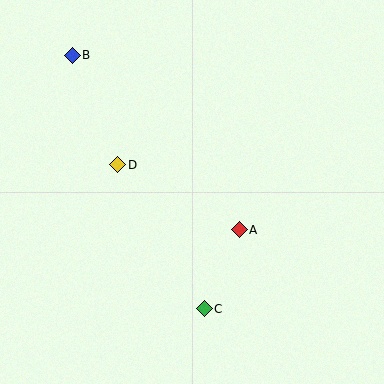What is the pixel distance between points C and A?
The distance between C and A is 86 pixels.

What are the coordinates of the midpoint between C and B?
The midpoint between C and B is at (138, 182).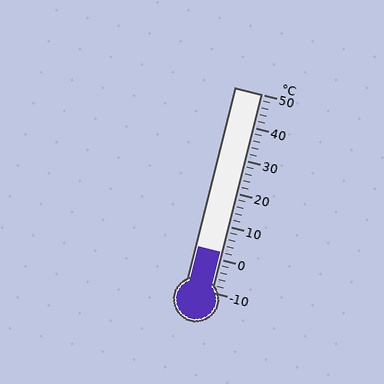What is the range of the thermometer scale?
The thermometer scale ranges from -10°C to 50°C.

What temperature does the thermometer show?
The thermometer shows approximately 2°C.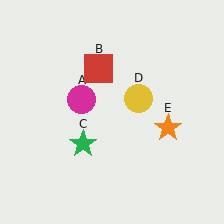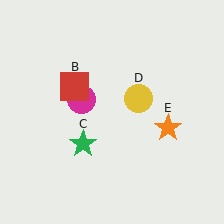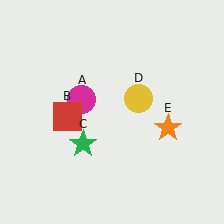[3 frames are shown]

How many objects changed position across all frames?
1 object changed position: red square (object B).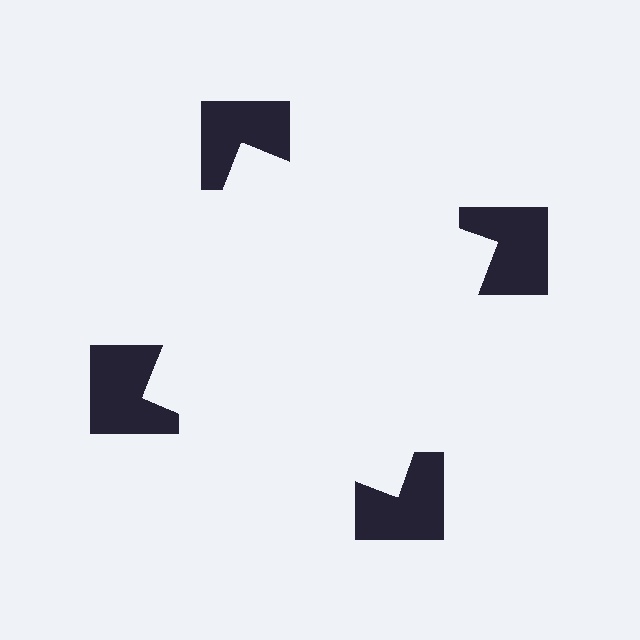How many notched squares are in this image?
There are 4 — one at each vertex of the illusory square.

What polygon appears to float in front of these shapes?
An illusory square — its edges are inferred from the aligned wedge cuts in the notched squares, not physically drawn.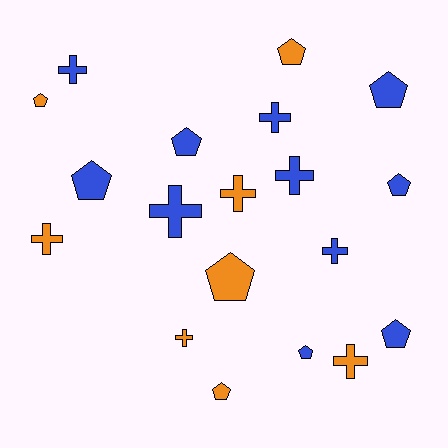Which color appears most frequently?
Blue, with 11 objects.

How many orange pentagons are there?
There are 4 orange pentagons.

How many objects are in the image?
There are 19 objects.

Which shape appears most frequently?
Pentagon, with 10 objects.